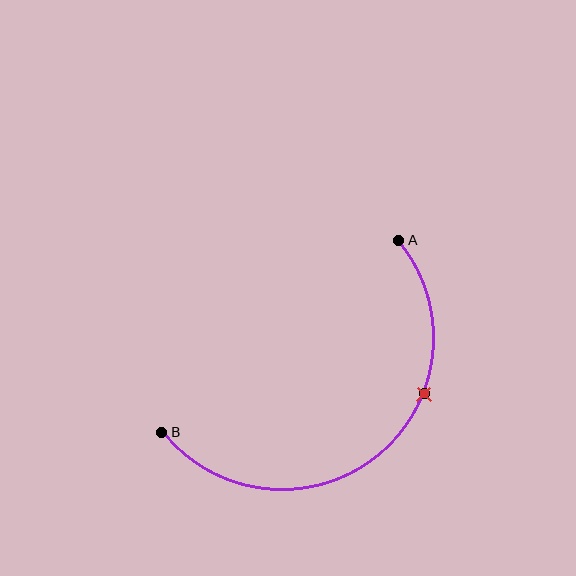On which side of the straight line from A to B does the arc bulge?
The arc bulges below and to the right of the straight line connecting A and B.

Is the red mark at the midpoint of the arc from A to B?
No. The red mark lies on the arc but is closer to endpoint A. The arc midpoint would be at the point on the curve equidistant along the arc from both A and B.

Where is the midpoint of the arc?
The arc midpoint is the point on the curve farthest from the straight line joining A and B. It sits below and to the right of that line.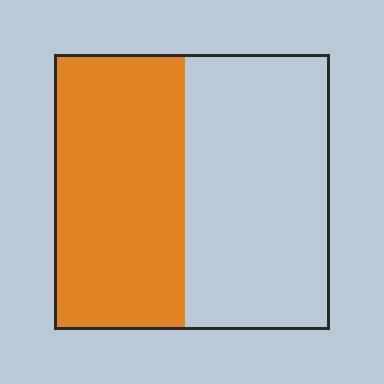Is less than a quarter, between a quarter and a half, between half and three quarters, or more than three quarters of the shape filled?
Between a quarter and a half.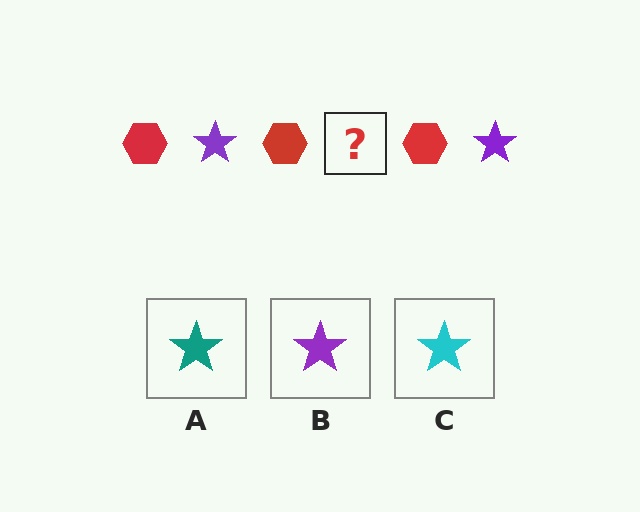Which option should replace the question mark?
Option B.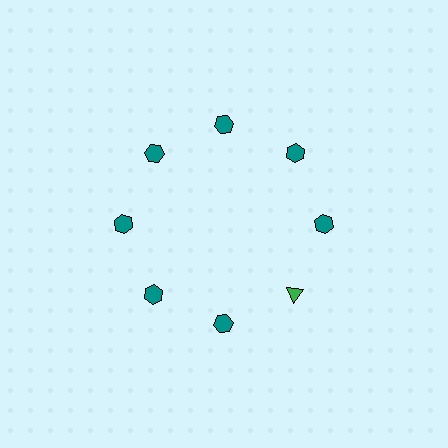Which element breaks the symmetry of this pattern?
The green triangle at roughly the 4 o'clock position breaks the symmetry. All other shapes are teal hexagons.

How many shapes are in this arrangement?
There are 8 shapes arranged in a ring pattern.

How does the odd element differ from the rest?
It differs in both color (green instead of teal) and shape (triangle instead of hexagon).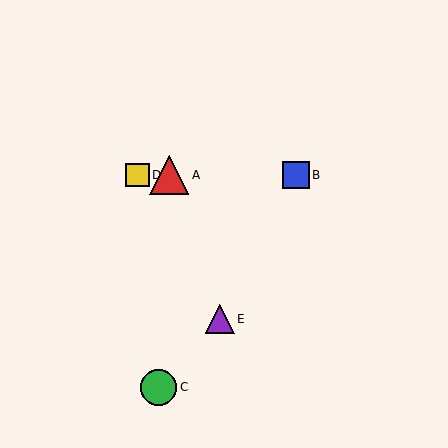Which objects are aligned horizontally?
Objects A, B, D are aligned horizontally.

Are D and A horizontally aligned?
Yes, both are at y≈175.